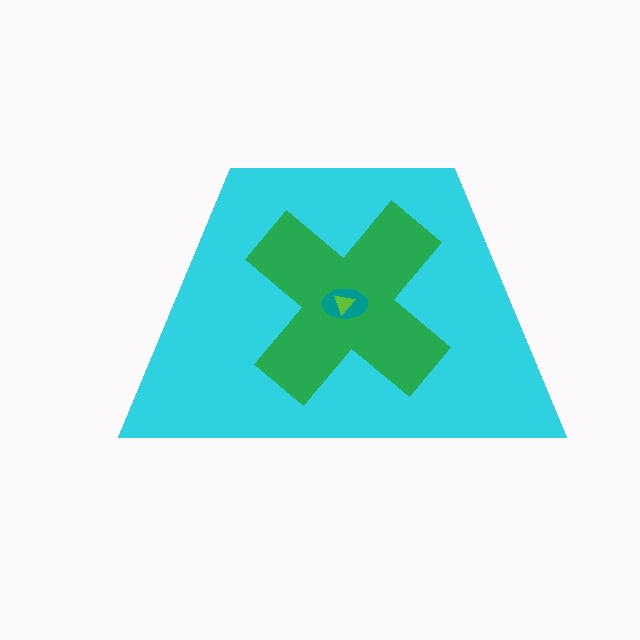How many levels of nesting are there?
4.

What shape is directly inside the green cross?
The teal ellipse.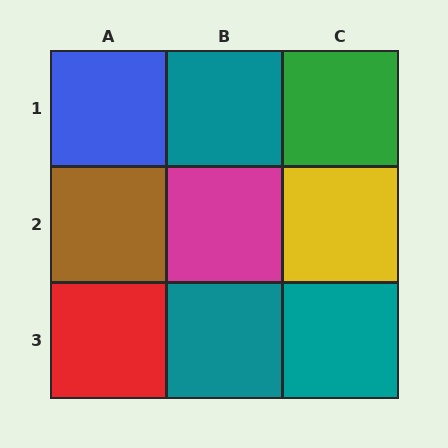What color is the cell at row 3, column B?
Teal.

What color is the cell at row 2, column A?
Brown.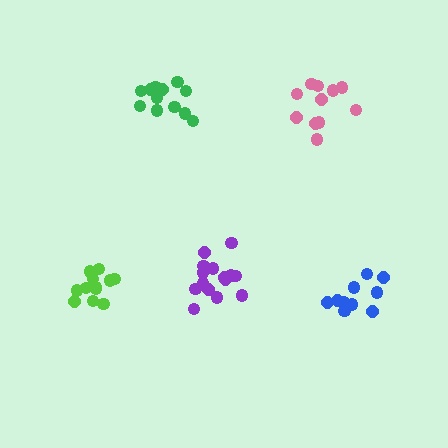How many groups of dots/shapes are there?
There are 5 groups.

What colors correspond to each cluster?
The clusters are colored: green, pink, lime, blue, purple.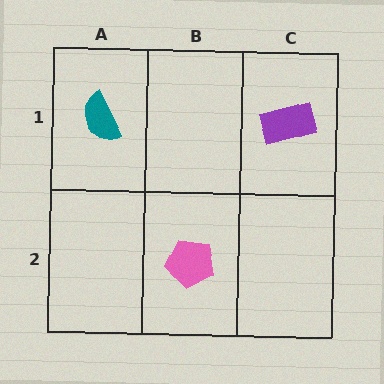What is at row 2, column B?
A pink pentagon.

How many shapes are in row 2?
1 shape.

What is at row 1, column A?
A teal semicircle.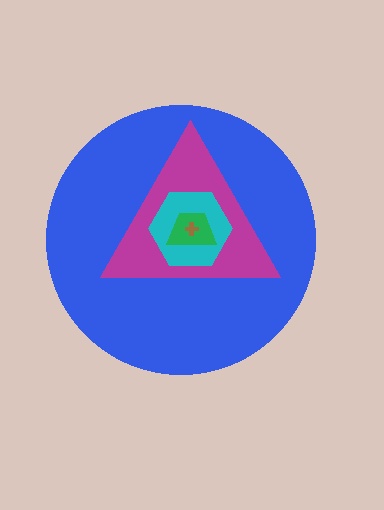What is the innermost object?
The brown cross.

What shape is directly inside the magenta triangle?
The cyan hexagon.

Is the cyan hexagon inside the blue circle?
Yes.